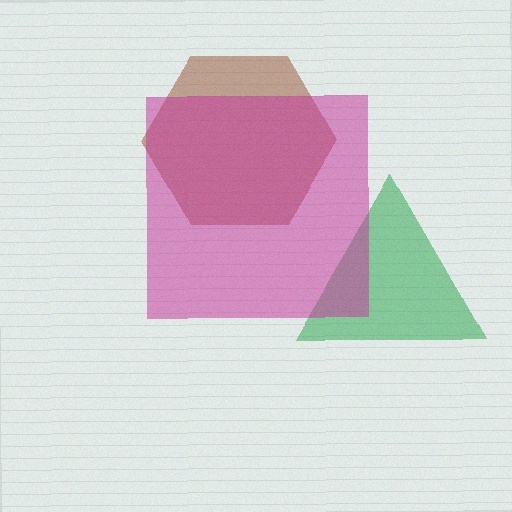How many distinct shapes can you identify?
There are 3 distinct shapes: a brown hexagon, a green triangle, a magenta square.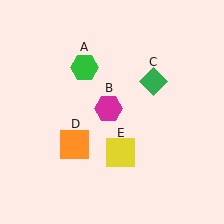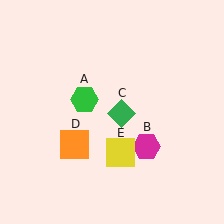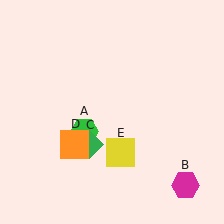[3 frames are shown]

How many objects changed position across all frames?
3 objects changed position: green hexagon (object A), magenta hexagon (object B), green diamond (object C).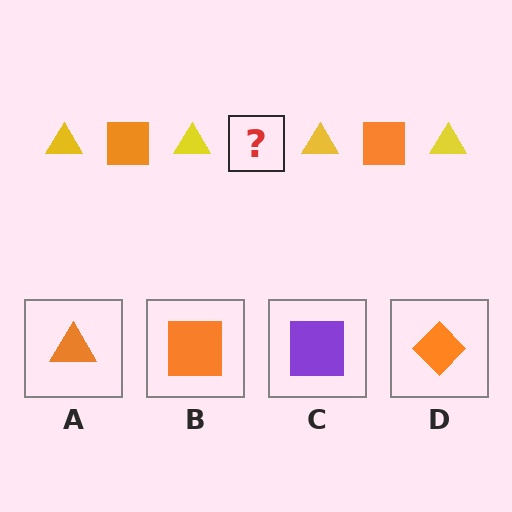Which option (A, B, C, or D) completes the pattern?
B.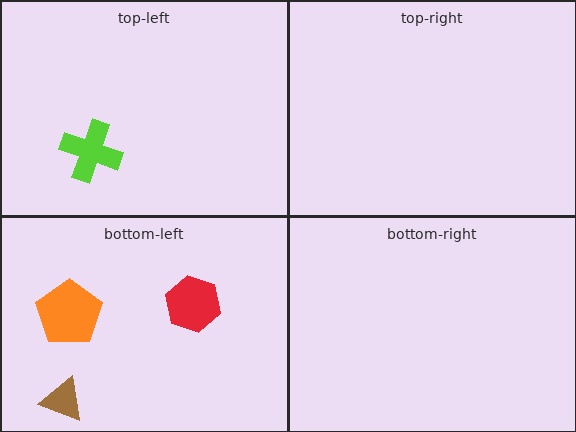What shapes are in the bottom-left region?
The brown triangle, the red hexagon, the orange pentagon.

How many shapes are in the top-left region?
1.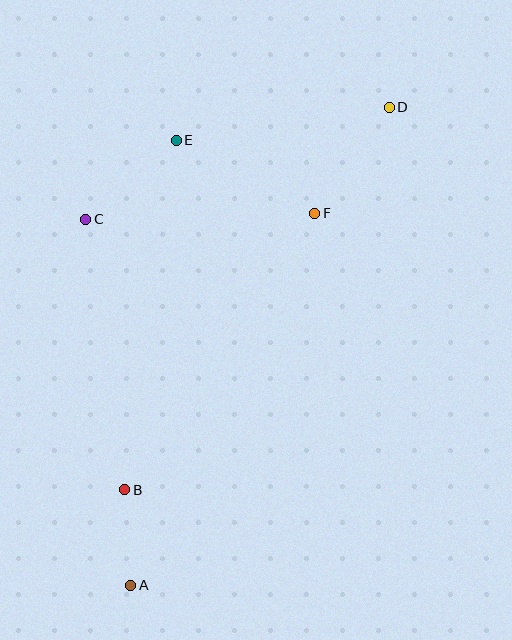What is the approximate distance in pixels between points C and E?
The distance between C and E is approximately 120 pixels.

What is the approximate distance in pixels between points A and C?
The distance between A and C is approximately 369 pixels.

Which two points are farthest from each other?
Points A and D are farthest from each other.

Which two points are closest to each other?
Points A and B are closest to each other.